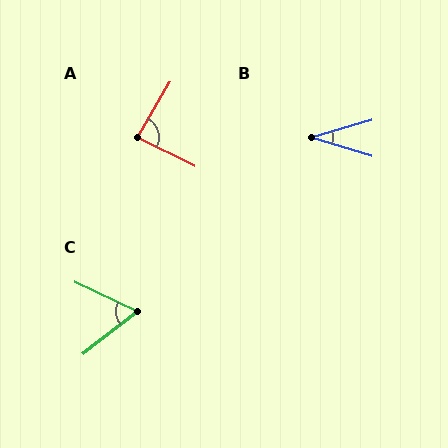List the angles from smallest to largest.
B (33°), C (64°), A (85°).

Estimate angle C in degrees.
Approximately 64 degrees.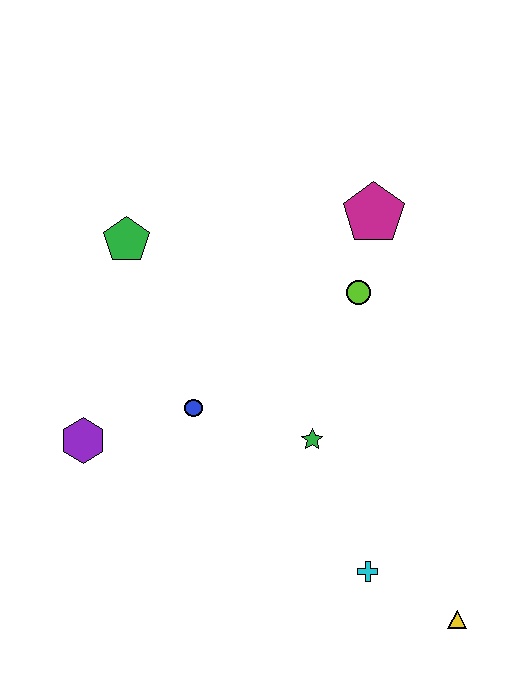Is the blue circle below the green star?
No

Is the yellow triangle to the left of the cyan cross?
No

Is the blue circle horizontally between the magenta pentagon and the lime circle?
No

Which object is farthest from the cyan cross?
The green pentagon is farthest from the cyan cross.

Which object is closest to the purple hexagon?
The blue circle is closest to the purple hexagon.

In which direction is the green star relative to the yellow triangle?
The green star is above the yellow triangle.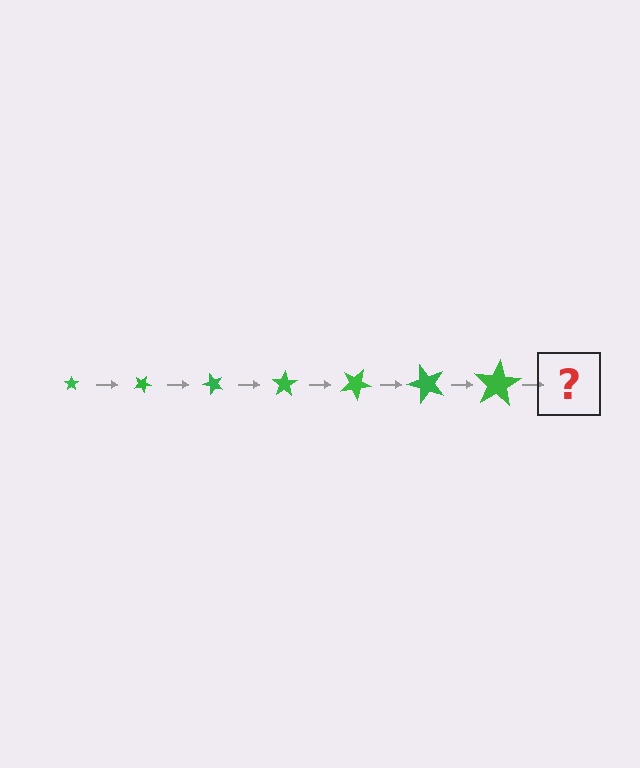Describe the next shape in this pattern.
It should be a star, larger than the previous one and rotated 175 degrees from the start.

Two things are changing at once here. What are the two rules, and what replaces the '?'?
The two rules are that the star grows larger each step and it rotates 25 degrees each step. The '?' should be a star, larger than the previous one and rotated 175 degrees from the start.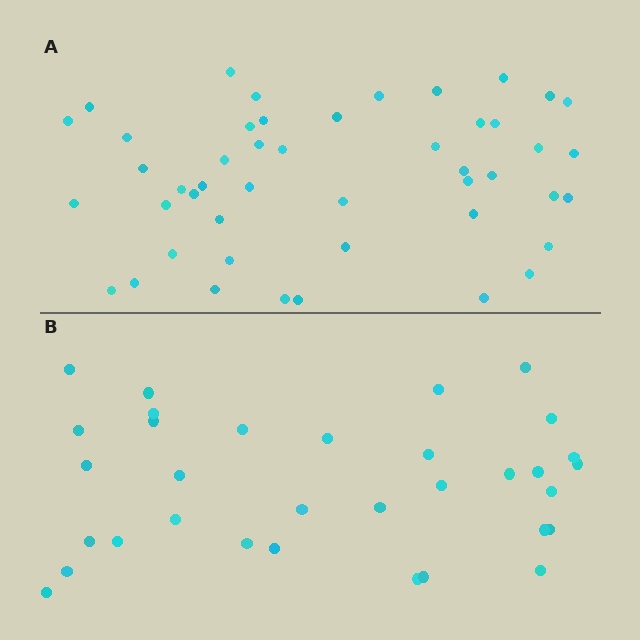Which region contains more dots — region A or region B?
Region A (the top region) has more dots.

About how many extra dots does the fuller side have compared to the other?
Region A has approximately 15 more dots than region B.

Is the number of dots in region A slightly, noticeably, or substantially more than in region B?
Region A has noticeably more, but not dramatically so. The ratio is roughly 1.4 to 1.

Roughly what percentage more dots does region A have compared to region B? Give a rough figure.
About 40% more.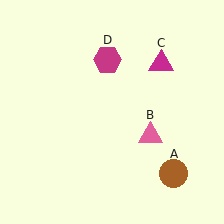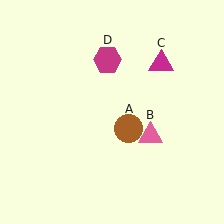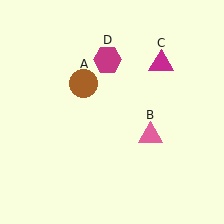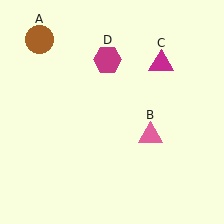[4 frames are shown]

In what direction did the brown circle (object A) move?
The brown circle (object A) moved up and to the left.